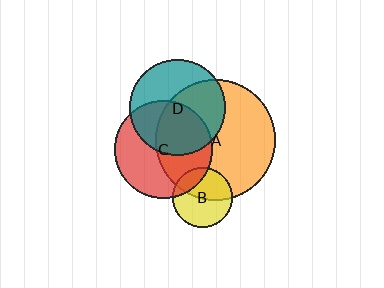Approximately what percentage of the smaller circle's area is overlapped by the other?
Approximately 50%.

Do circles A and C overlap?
Yes.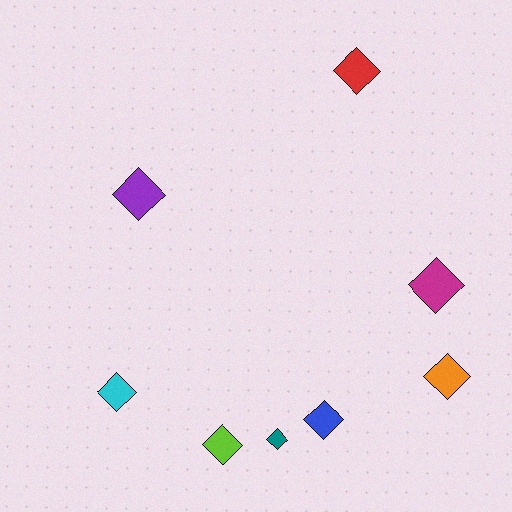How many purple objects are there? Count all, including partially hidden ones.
There is 1 purple object.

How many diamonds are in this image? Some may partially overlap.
There are 8 diamonds.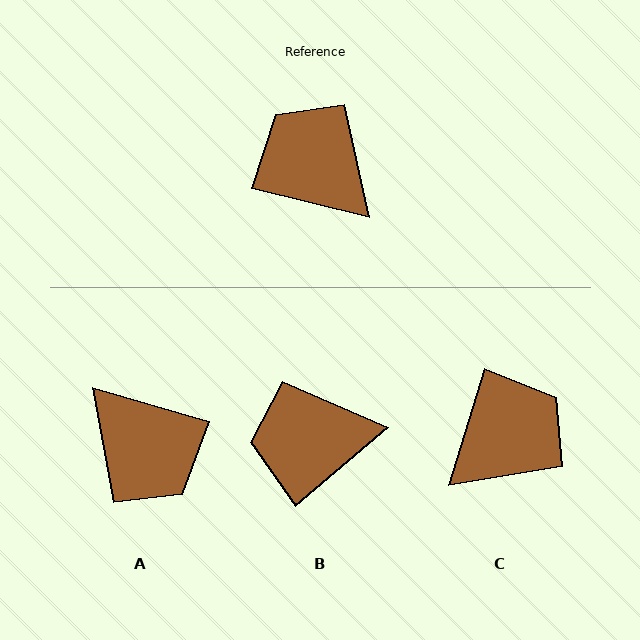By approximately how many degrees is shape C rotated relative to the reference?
Approximately 93 degrees clockwise.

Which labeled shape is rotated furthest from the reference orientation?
A, about 178 degrees away.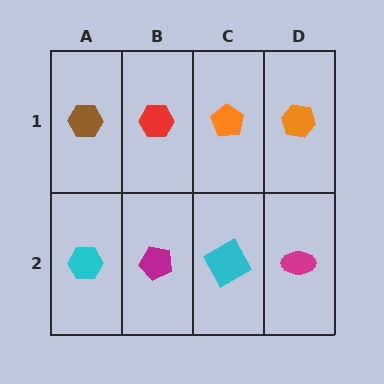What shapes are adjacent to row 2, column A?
A brown hexagon (row 1, column A), a magenta pentagon (row 2, column B).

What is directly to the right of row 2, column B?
A cyan square.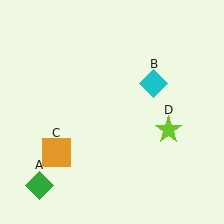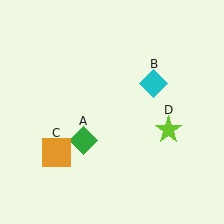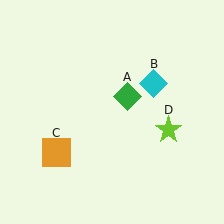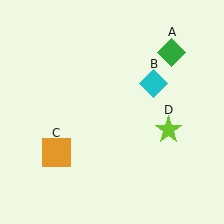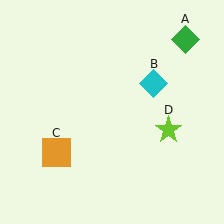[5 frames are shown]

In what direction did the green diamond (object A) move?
The green diamond (object A) moved up and to the right.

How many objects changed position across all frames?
1 object changed position: green diamond (object A).